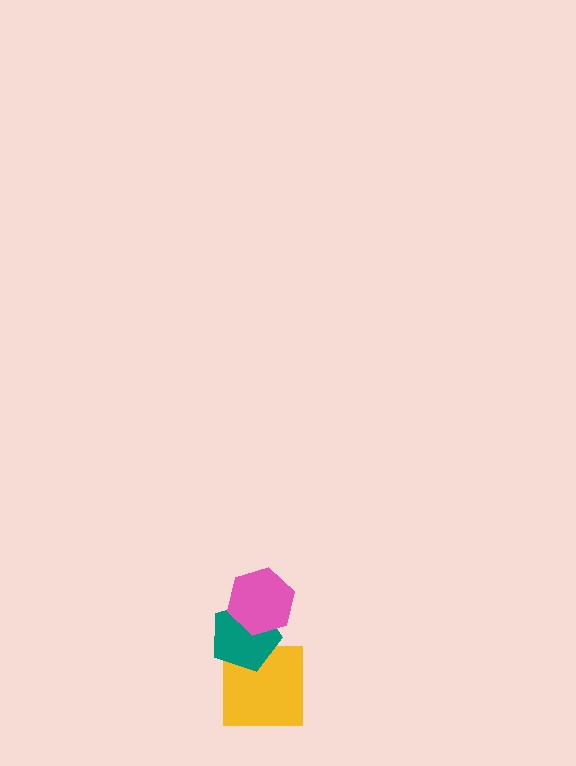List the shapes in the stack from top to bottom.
From top to bottom: the pink hexagon, the teal pentagon, the yellow square.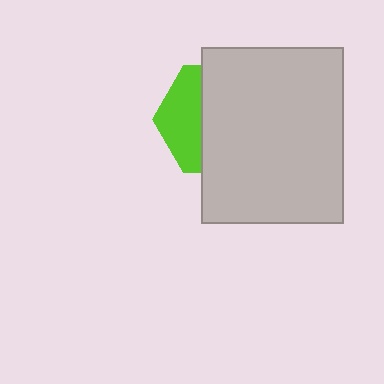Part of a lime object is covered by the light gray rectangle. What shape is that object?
It is a hexagon.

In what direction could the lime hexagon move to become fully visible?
The lime hexagon could move left. That would shift it out from behind the light gray rectangle entirely.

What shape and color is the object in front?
The object in front is a light gray rectangle.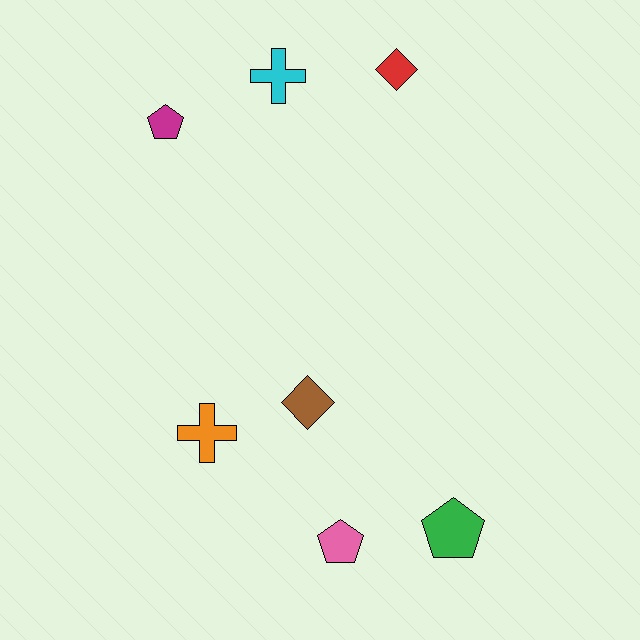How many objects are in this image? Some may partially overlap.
There are 7 objects.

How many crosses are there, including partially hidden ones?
There are 2 crosses.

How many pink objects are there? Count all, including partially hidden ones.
There is 1 pink object.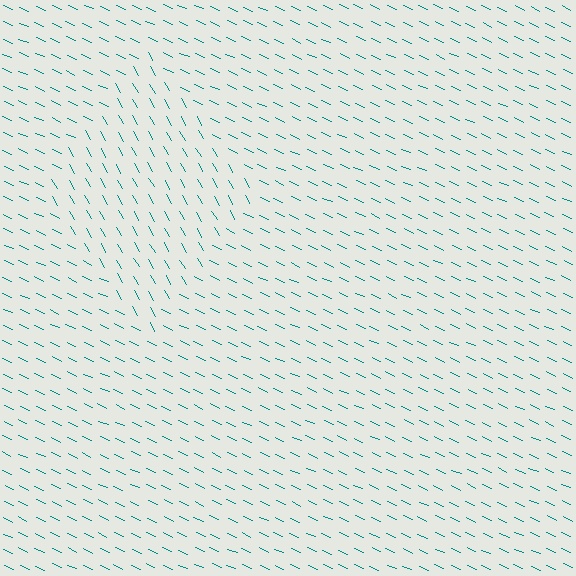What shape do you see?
I see a diamond.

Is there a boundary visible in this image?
Yes, there is a texture boundary formed by a change in line orientation.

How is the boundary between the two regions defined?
The boundary is defined purely by a change in line orientation (approximately 36 degrees difference). All lines are the same color and thickness.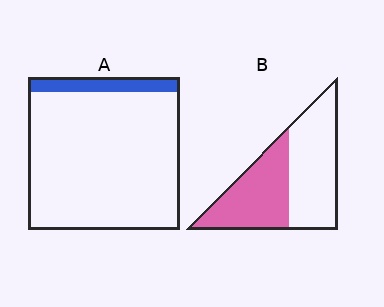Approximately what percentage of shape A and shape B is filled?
A is approximately 10% and B is approximately 45%.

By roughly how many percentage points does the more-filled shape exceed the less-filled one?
By roughly 35 percentage points (B over A).